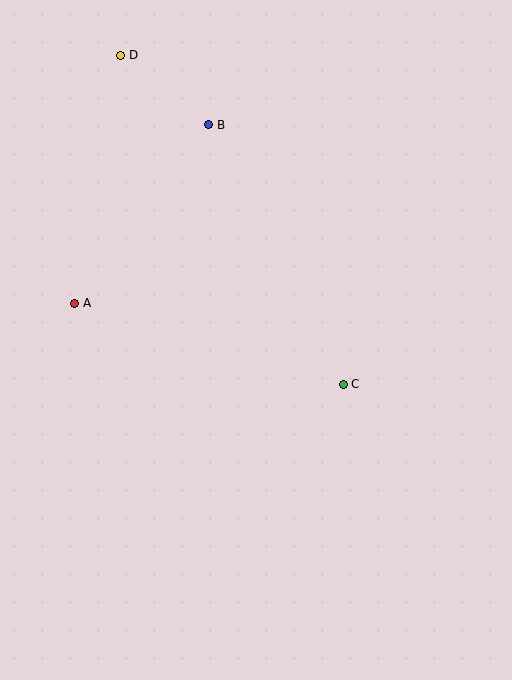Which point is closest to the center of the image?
Point C at (343, 384) is closest to the center.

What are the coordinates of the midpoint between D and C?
The midpoint between D and C is at (232, 220).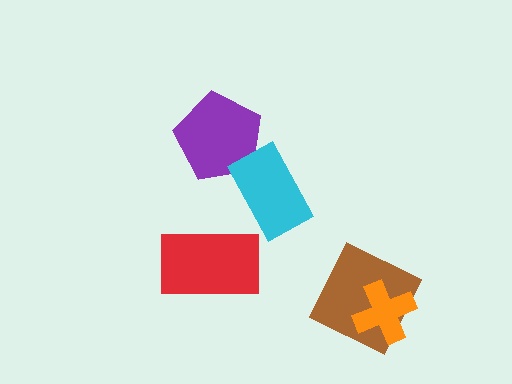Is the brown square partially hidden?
Yes, it is partially covered by another shape.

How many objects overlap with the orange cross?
1 object overlaps with the orange cross.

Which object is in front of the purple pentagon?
The cyan rectangle is in front of the purple pentagon.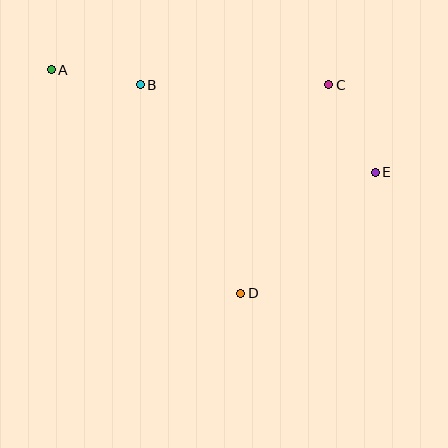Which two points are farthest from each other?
Points A and E are farthest from each other.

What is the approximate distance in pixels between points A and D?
The distance between A and D is approximately 293 pixels.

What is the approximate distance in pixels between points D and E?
The distance between D and E is approximately 181 pixels.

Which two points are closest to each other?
Points A and B are closest to each other.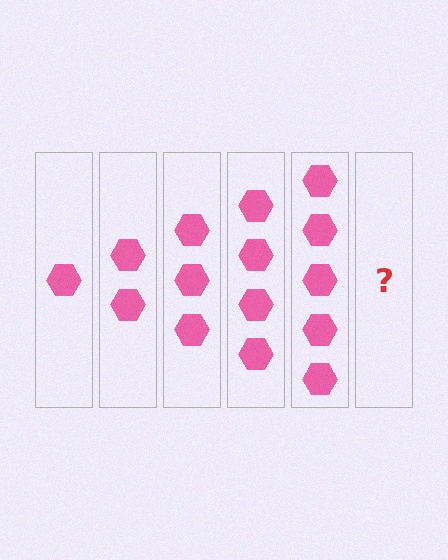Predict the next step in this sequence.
The next step is 6 hexagons.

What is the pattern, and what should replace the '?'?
The pattern is that each step adds one more hexagon. The '?' should be 6 hexagons.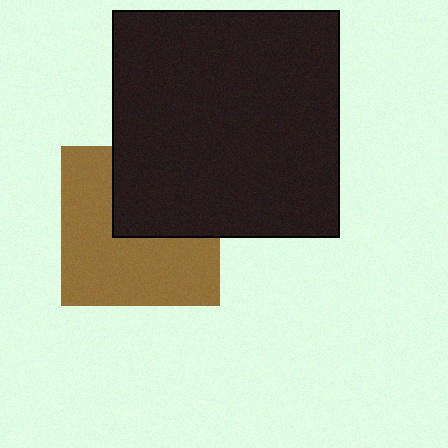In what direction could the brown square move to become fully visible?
The brown square could move down. That would shift it out from behind the black square entirely.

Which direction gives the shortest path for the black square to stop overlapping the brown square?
Moving up gives the shortest separation.